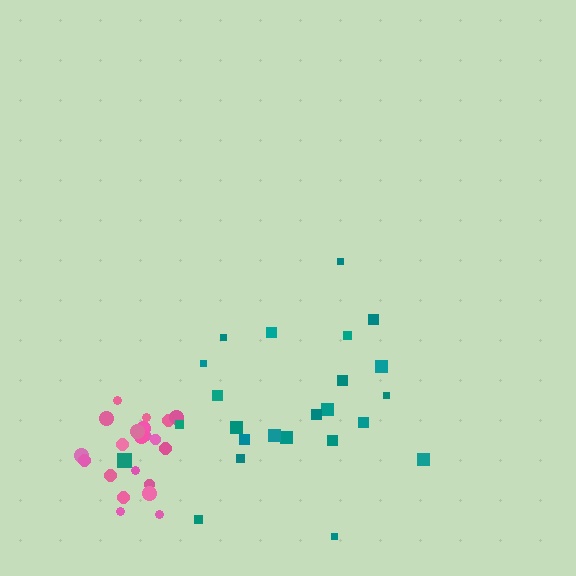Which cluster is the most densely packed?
Pink.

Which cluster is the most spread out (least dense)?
Teal.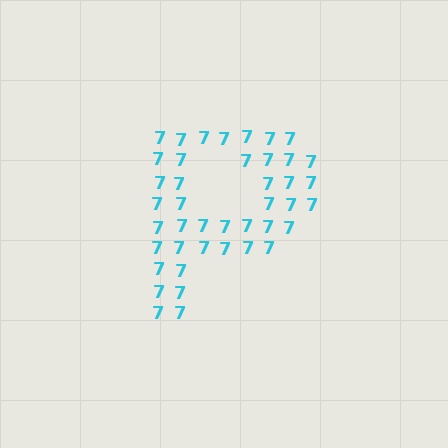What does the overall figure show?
The overall figure shows the letter P.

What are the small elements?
The small elements are digit 7's.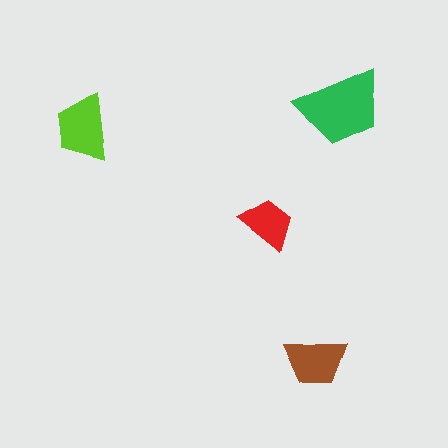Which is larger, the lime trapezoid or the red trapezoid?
The lime one.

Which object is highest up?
The green trapezoid is topmost.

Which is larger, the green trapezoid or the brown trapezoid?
The green one.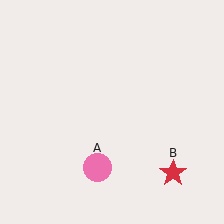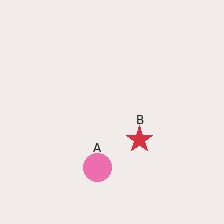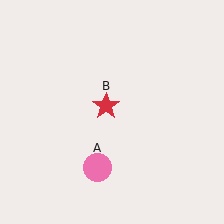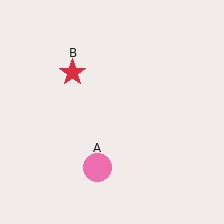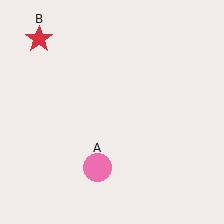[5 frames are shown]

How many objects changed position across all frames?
1 object changed position: red star (object B).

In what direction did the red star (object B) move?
The red star (object B) moved up and to the left.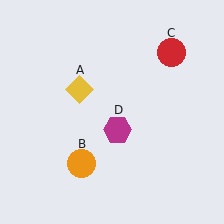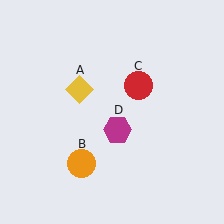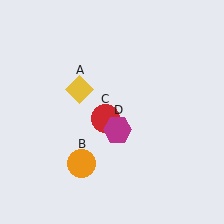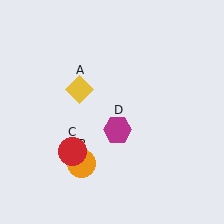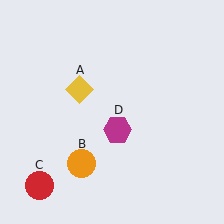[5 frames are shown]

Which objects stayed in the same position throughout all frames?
Yellow diamond (object A) and orange circle (object B) and magenta hexagon (object D) remained stationary.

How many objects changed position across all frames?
1 object changed position: red circle (object C).